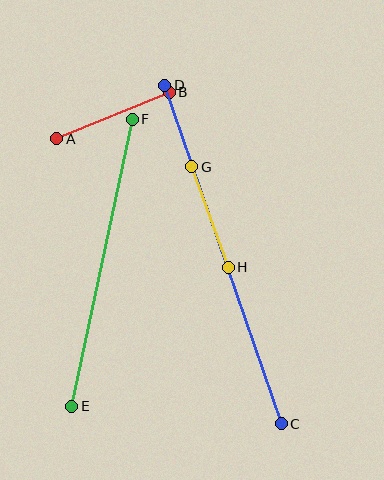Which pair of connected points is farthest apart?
Points C and D are farthest apart.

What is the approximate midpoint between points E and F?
The midpoint is at approximately (102, 263) pixels.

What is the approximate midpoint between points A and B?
The midpoint is at approximately (113, 116) pixels.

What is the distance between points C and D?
The distance is approximately 358 pixels.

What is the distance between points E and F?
The distance is approximately 293 pixels.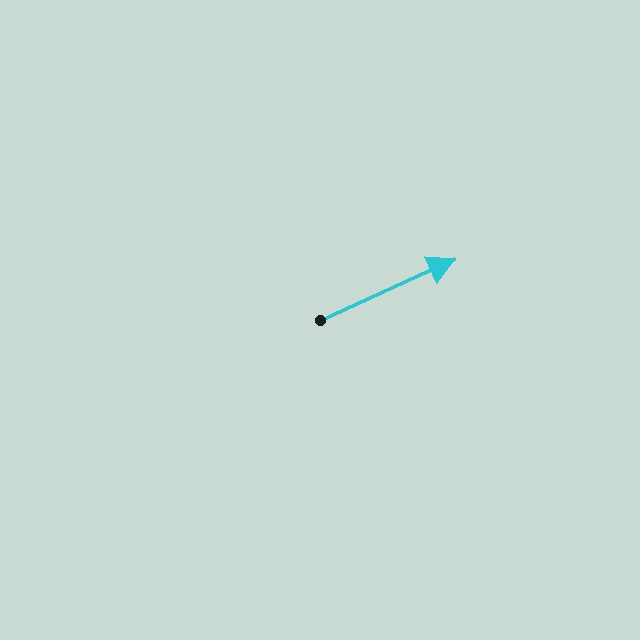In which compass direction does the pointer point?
Northeast.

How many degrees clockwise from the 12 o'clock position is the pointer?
Approximately 66 degrees.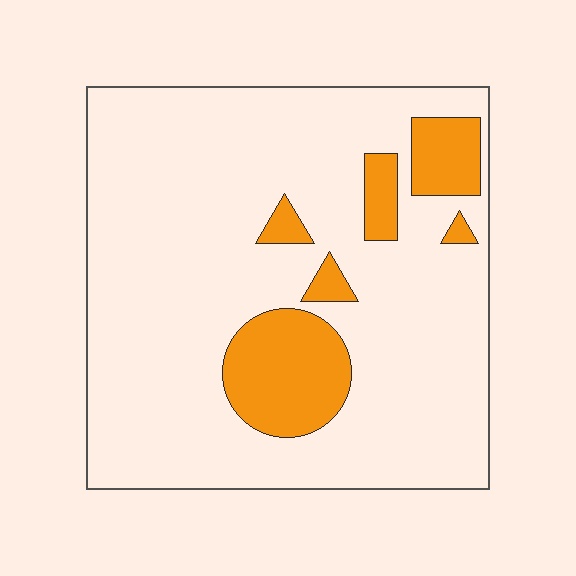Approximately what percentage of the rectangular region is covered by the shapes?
Approximately 15%.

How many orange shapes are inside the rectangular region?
6.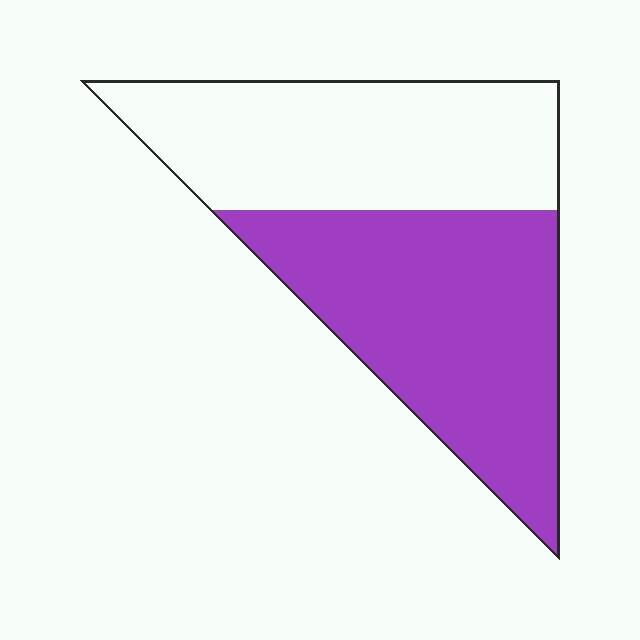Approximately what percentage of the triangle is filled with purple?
Approximately 55%.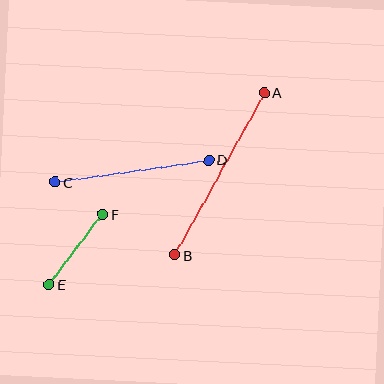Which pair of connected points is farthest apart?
Points A and B are farthest apart.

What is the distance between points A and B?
The distance is approximately 185 pixels.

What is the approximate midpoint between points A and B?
The midpoint is at approximately (220, 174) pixels.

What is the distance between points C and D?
The distance is approximately 156 pixels.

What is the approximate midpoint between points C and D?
The midpoint is at approximately (132, 171) pixels.